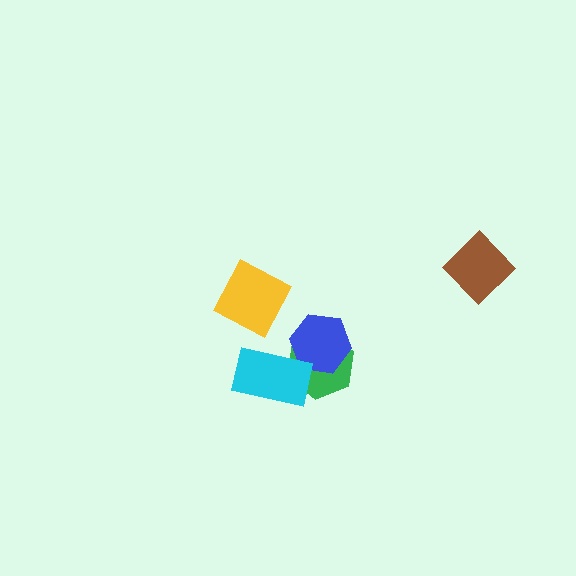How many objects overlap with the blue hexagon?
2 objects overlap with the blue hexagon.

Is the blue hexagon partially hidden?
Yes, it is partially covered by another shape.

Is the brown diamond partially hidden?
No, no other shape covers it.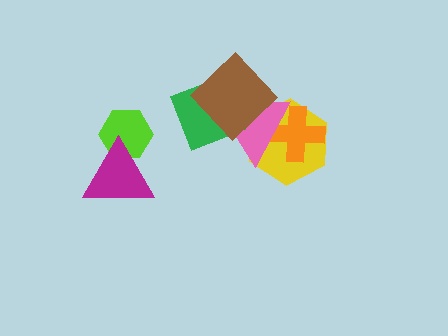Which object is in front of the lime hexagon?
The magenta triangle is in front of the lime hexagon.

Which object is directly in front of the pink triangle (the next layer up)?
The green square is directly in front of the pink triangle.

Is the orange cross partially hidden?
Yes, it is partially covered by another shape.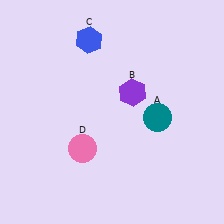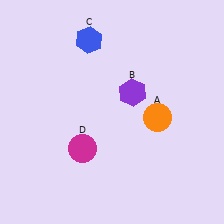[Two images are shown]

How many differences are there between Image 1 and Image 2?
There are 2 differences between the two images.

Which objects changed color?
A changed from teal to orange. D changed from pink to magenta.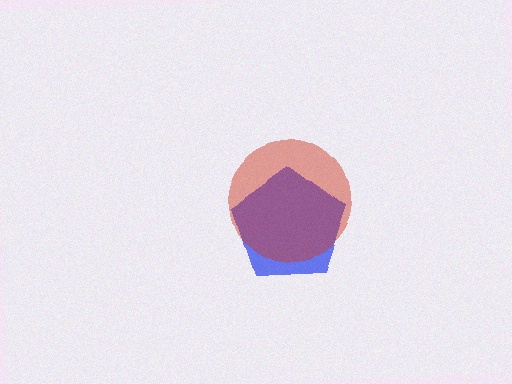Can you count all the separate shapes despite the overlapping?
Yes, there are 2 separate shapes.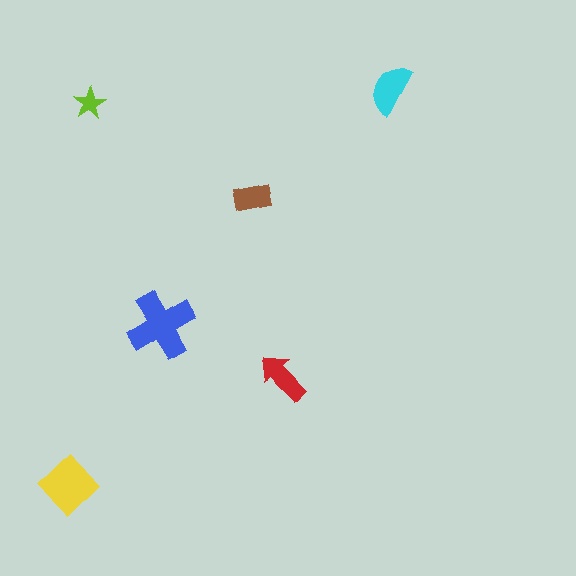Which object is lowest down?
The yellow diamond is bottommost.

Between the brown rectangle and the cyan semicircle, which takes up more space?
The cyan semicircle.